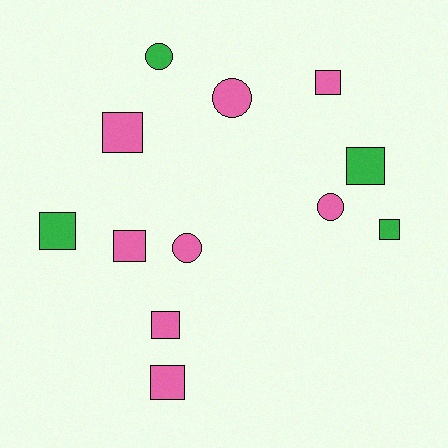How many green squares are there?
There are 3 green squares.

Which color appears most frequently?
Pink, with 8 objects.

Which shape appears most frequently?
Square, with 8 objects.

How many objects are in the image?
There are 12 objects.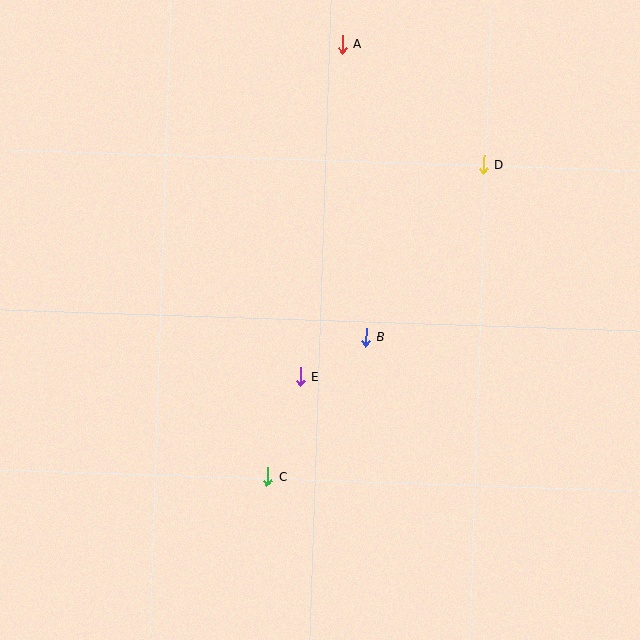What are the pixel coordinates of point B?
Point B is at (365, 337).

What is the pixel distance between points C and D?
The distance between C and D is 380 pixels.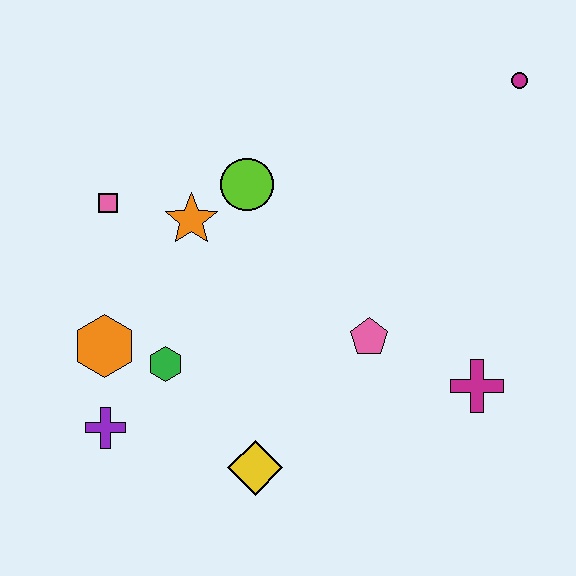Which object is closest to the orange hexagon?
The green hexagon is closest to the orange hexagon.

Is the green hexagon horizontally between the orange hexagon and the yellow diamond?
Yes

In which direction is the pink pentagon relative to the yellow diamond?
The pink pentagon is above the yellow diamond.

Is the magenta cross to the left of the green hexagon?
No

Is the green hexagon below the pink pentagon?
Yes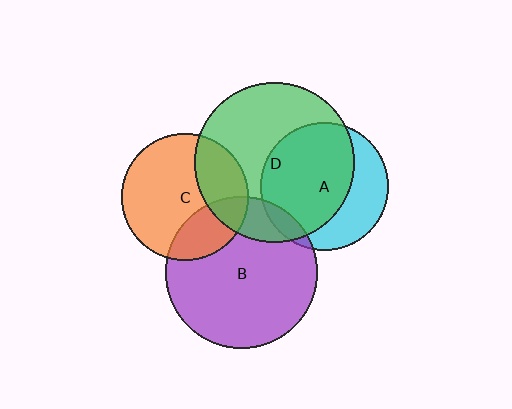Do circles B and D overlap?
Yes.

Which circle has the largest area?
Circle D (green).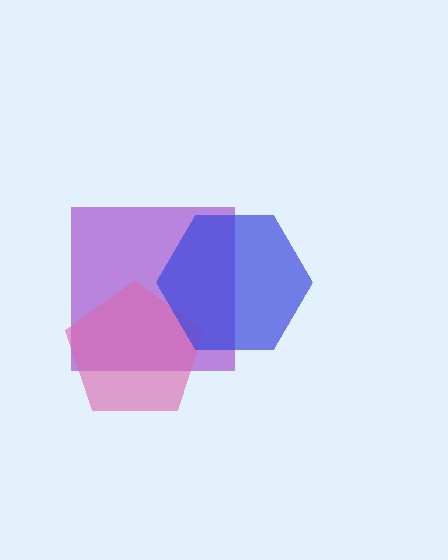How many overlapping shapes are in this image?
There are 3 overlapping shapes in the image.